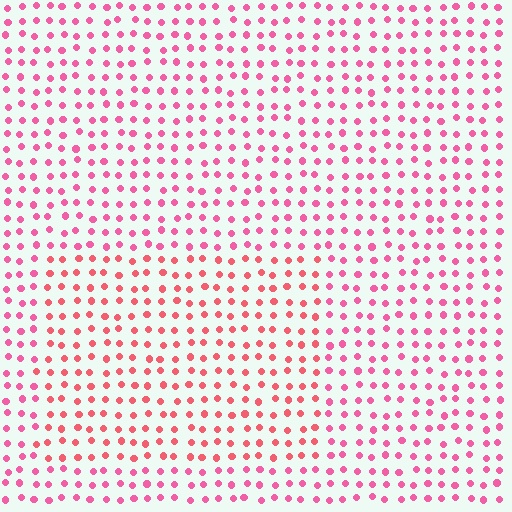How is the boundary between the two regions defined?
The boundary is defined purely by a slight shift in hue (about 22 degrees). Spacing, size, and orientation are identical on both sides.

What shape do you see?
I see a rectangle.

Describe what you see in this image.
The image is filled with small pink elements in a uniform arrangement. A rectangle-shaped region is visible where the elements are tinted to a slightly different hue, forming a subtle color boundary.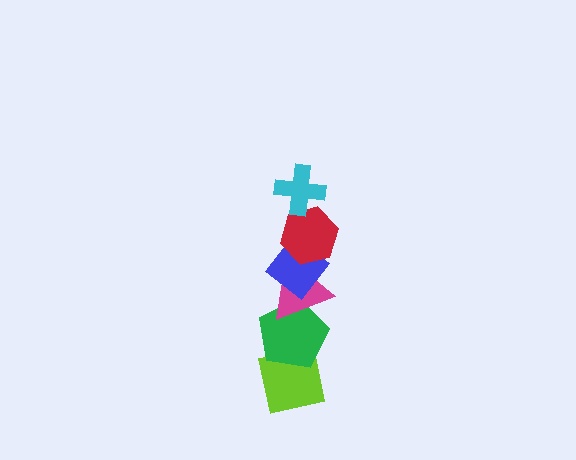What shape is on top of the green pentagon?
The magenta triangle is on top of the green pentagon.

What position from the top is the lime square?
The lime square is 6th from the top.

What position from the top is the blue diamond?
The blue diamond is 3rd from the top.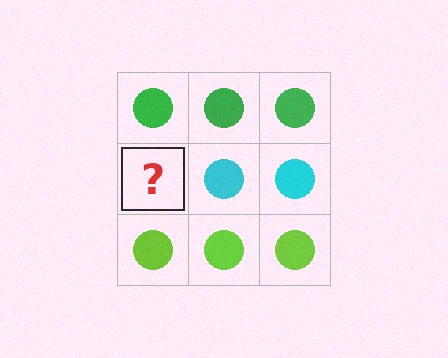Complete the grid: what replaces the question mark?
The question mark should be replaced with a cyan circle.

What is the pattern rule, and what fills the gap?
The rule is that each row has a consistent color. The gap should be filled with a cyan circle.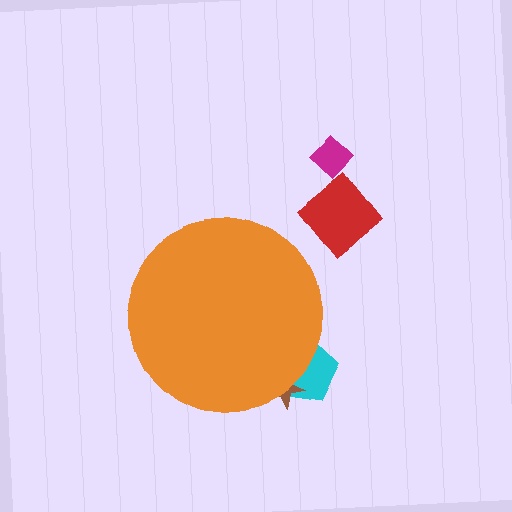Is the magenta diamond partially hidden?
No, the magenta diamond is fully visible.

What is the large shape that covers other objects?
An orange circle.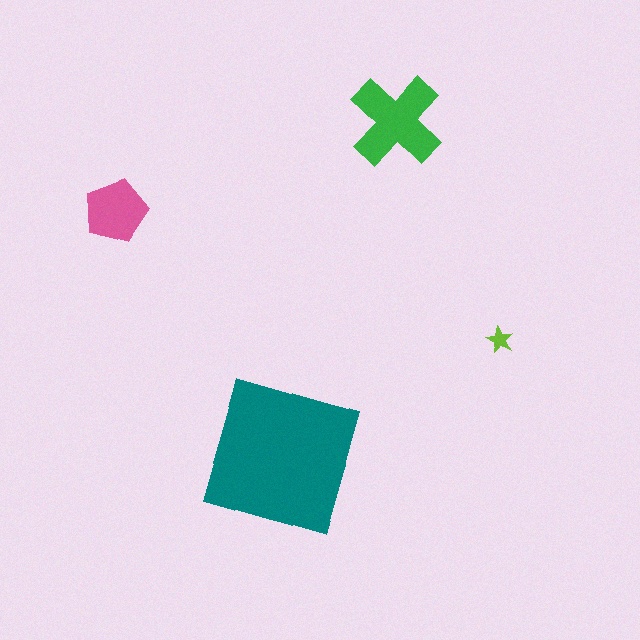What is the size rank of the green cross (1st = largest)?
2nd.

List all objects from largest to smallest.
The teal square, the green cross, the pink pentagon, the lime star.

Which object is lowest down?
The teal square is bottommost.